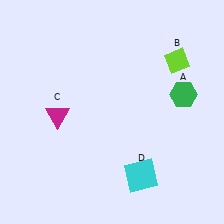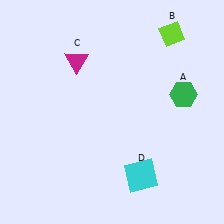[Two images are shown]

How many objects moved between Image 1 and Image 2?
2 objects moved between the two images.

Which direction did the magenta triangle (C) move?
The magenta triangle (C) moved up.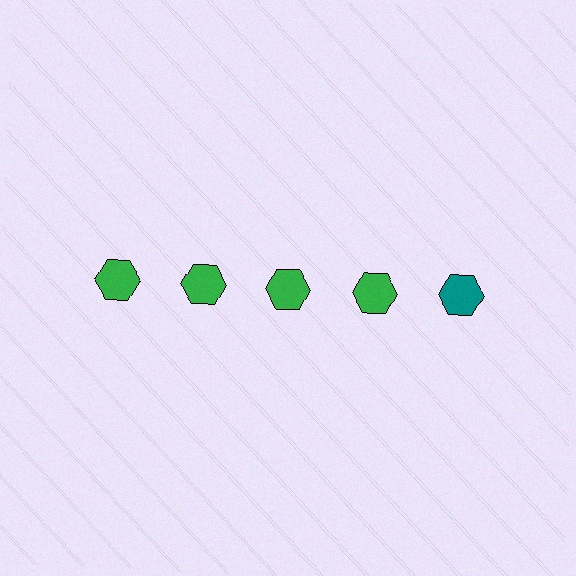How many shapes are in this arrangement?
There are 5 shapes arranged in a grid pattern.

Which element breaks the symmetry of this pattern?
The teal hexagon in the top row, rightmost column breaks the symmetry. All other shapes are green hexagons.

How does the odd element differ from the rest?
It has a different color: teal instead of green.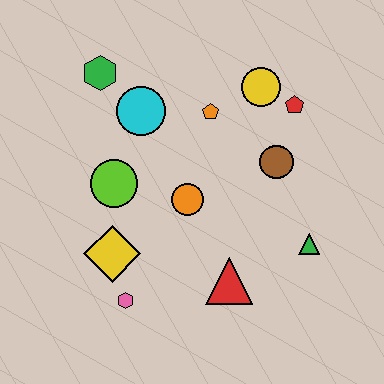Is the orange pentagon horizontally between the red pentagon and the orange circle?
Yes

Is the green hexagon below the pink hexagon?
No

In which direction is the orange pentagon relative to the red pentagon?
The orange pentagon is to the left of the red pentagon.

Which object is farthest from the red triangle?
The green hexagon is farthest from the red triangle.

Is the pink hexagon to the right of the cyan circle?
No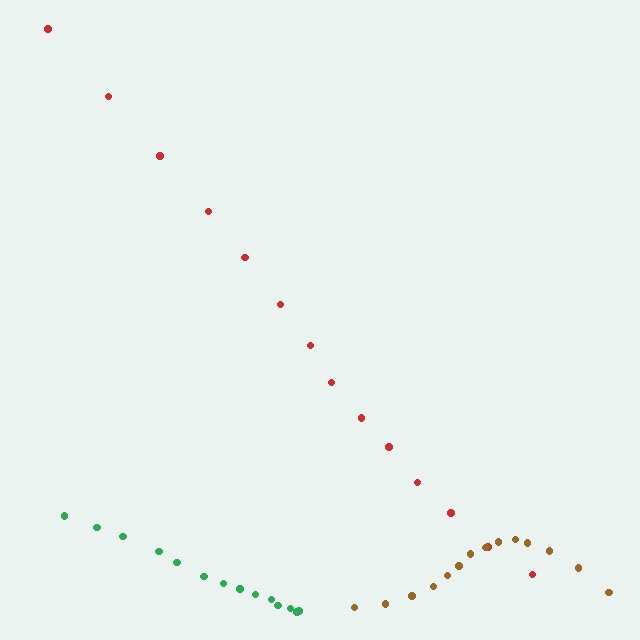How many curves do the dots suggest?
There are 3 distinct paths.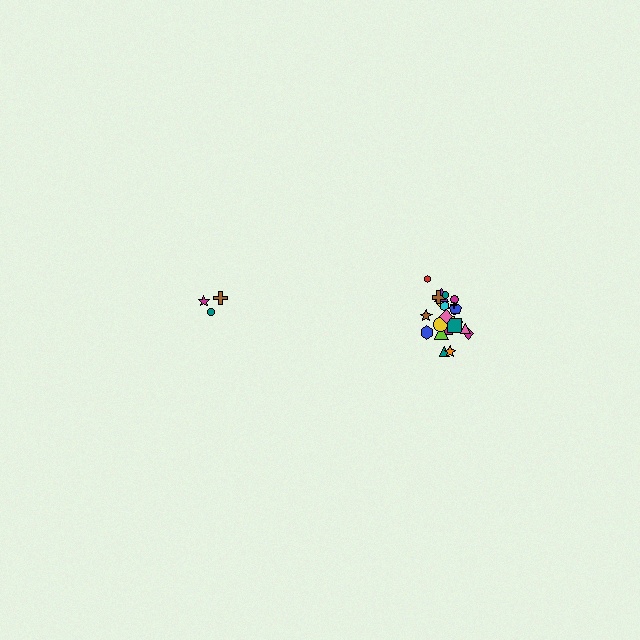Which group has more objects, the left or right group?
The right group.